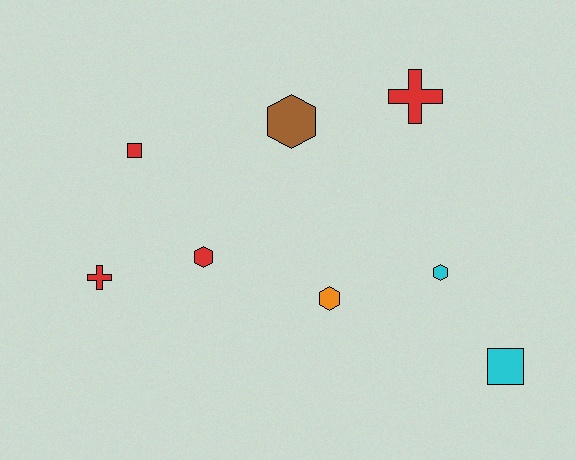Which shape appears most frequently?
Hexagon, with 4 objects.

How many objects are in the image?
There are 8 objects.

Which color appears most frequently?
Red, with 4 objects.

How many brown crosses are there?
There are no brown crosses.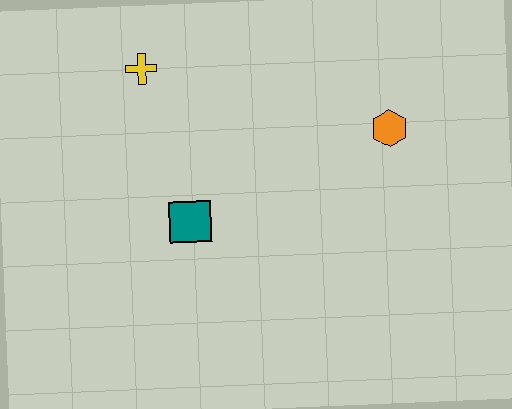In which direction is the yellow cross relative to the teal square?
The yellow cross is above the teal square.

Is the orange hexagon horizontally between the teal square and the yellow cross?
No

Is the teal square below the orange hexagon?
Yes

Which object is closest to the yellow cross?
The teal square is closest to the yellow cross.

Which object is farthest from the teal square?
The orange hexagon is farthest from the teal square.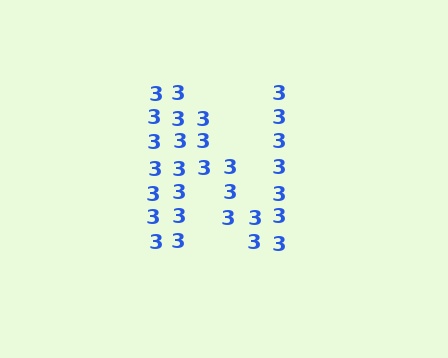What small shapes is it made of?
It is made of small digit 3's.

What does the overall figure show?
The overall figure shows the letter N.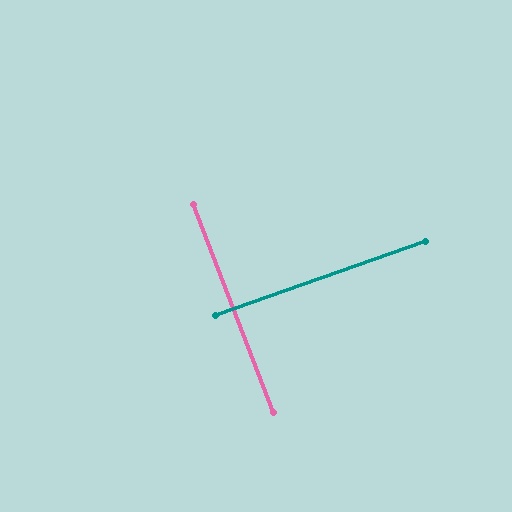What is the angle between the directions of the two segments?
Approximately 88 degrees.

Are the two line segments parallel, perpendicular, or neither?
Perpendicular — they meet at approximately 88°.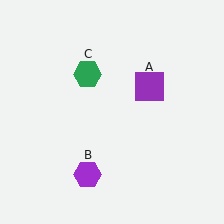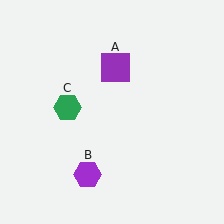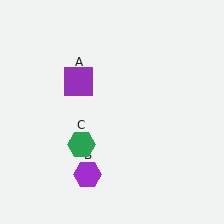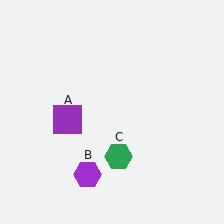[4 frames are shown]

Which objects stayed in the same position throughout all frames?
Purple hexagon (object B) remained stationary.